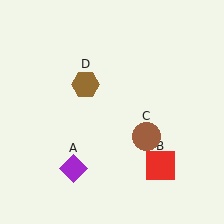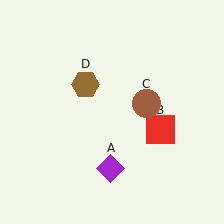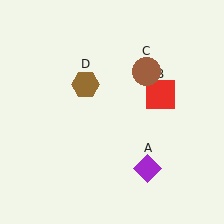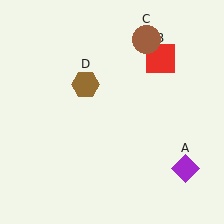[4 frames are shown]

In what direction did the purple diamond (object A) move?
The purple diamond (object A) moved right.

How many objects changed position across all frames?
3 objects changed position: purple diamond (object A), red square (object B), brown circle (object C).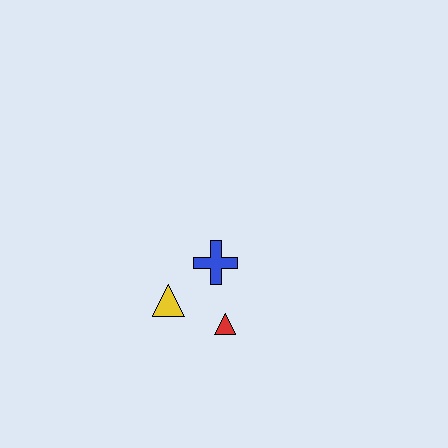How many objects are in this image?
There are 3 objects.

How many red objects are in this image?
There is 1 red object.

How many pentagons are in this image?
There are no pentagons.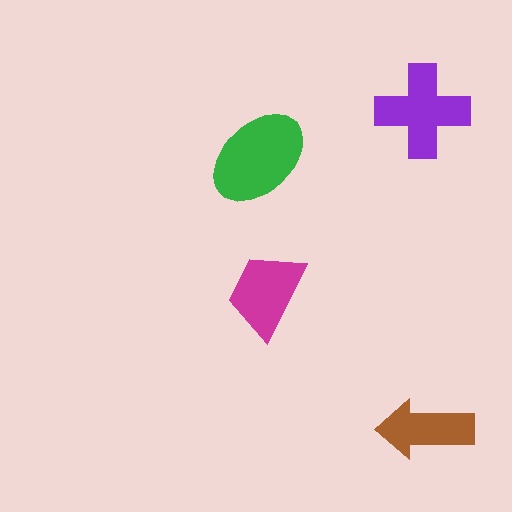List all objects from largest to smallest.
The green ellipse, the purple cross, the magenta trapezoid, the brown arrow.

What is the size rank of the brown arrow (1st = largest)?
4th.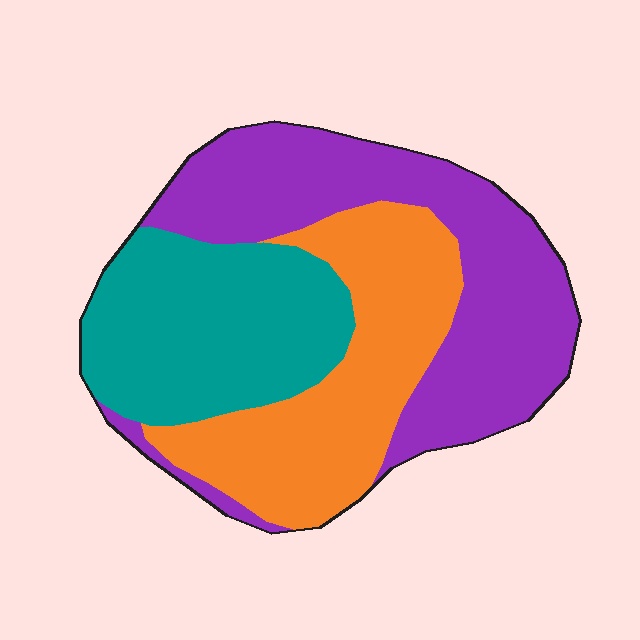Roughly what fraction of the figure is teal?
Teal covers about 30% of the figure.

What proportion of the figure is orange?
Orange takes up about one third (1/3) of the figure.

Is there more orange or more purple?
Purple.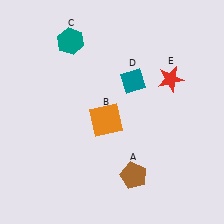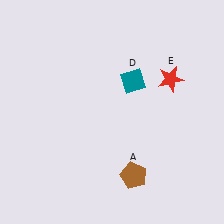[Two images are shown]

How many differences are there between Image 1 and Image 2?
There are 2 differences between the two images.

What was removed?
The teal hexagon (C), the orange square (B) were removed in Image 2.